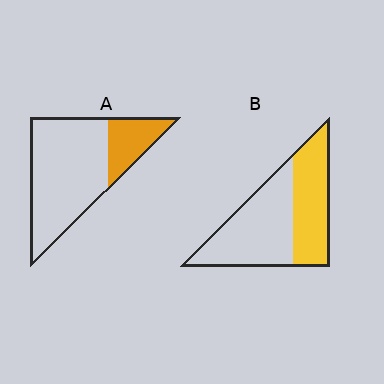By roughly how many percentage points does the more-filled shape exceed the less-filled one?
By roughly 20 percentage points (B over A).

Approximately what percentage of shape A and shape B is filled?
A is approximately 25% and B is approximately 45%.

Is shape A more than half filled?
No.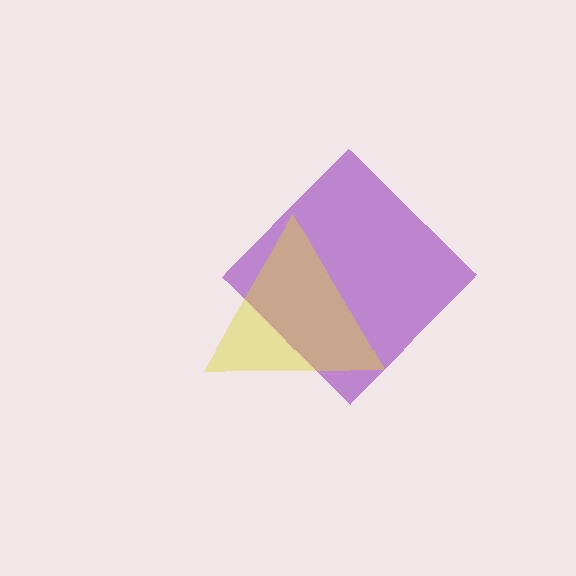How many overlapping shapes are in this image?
There are 2 overlapping shapes in the image.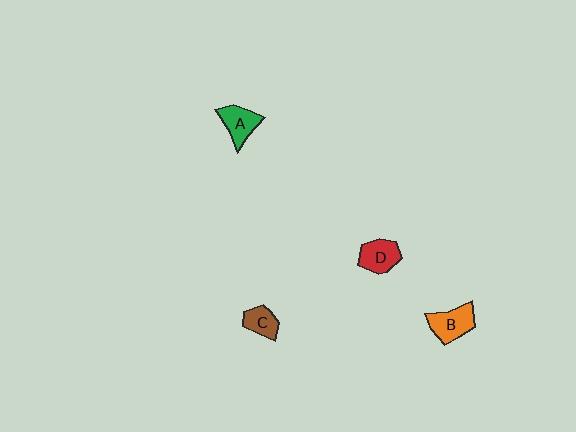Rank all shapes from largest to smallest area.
From largest to smallest: B (orange), D (red), A (green), C (brown).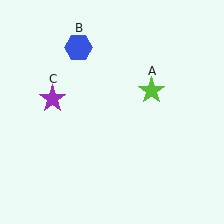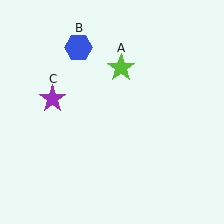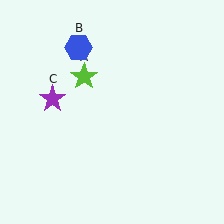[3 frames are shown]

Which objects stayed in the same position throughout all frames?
Blue hexagon (object B) and purple star (object C) remained stationary.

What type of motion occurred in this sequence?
The lime star (object A) rotated counterclockwise around the center of the scene.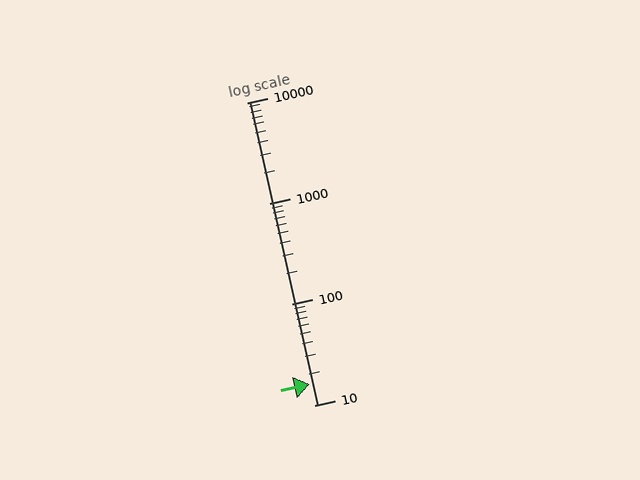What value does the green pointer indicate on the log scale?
The pointer indicates approximately 16.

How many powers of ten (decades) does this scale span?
The scale spans 3 decades, from 10 to 10000.